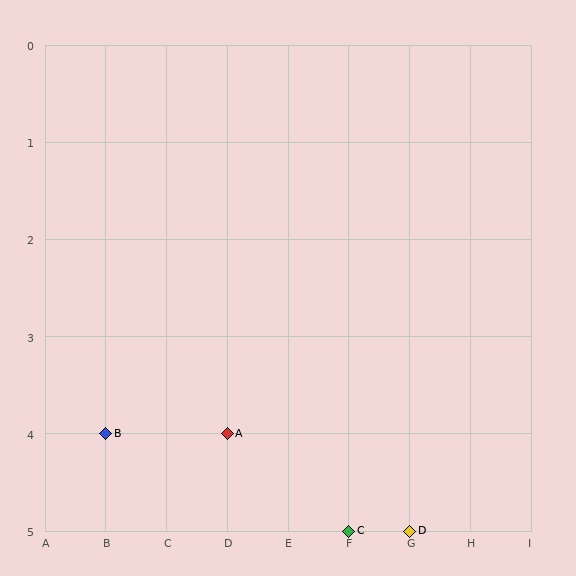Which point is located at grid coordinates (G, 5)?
Point D is at (G, 5).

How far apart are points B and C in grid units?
Points B and C are 4 columns and 1 row apart (about 4.1 grid units diagonally).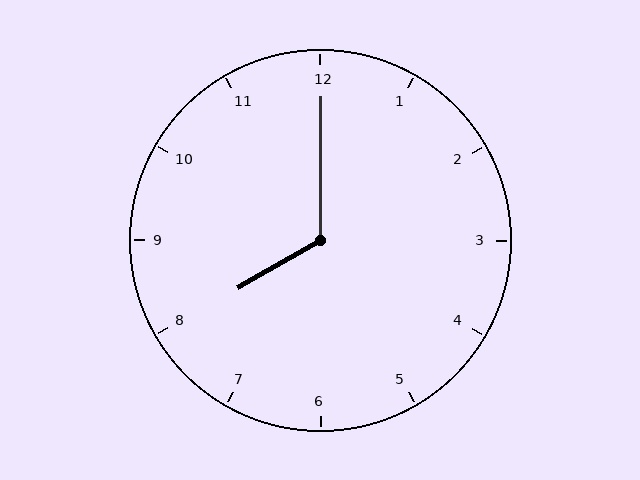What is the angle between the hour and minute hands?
Approximately 120 degrees.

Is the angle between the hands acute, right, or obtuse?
It is obtuse.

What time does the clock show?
8:00.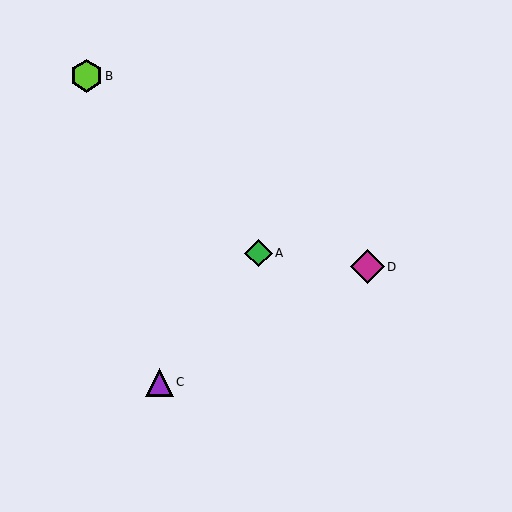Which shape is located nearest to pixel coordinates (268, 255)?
The green diamond (labeled A) at (259, 253) is nearest to that location.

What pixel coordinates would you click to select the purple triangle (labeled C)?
Click at (159, 382) to select the purple triangle C.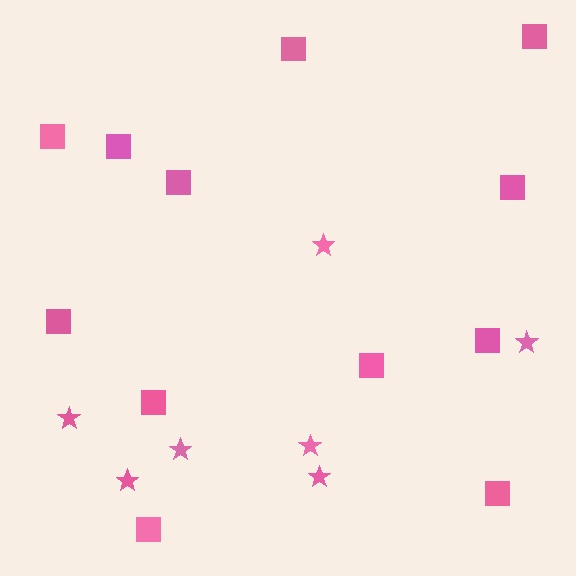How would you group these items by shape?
There are 2 groups: one group of squares (12) and one group of stars (7).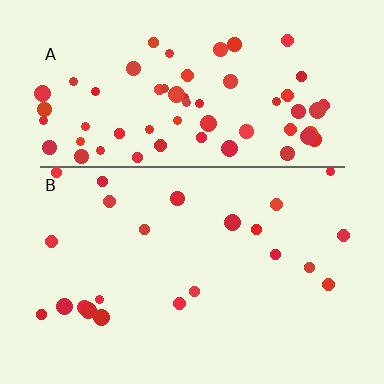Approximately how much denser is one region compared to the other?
Approximately 2.8× — region A over region B.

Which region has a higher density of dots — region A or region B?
A (the top).